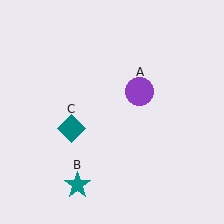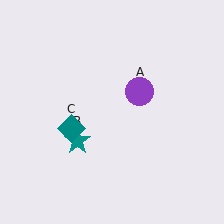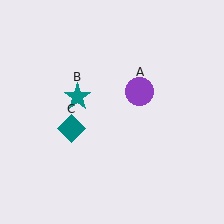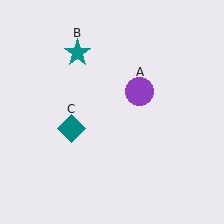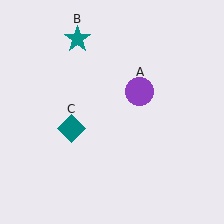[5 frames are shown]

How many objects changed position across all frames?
1 object changed position: teal star (object B).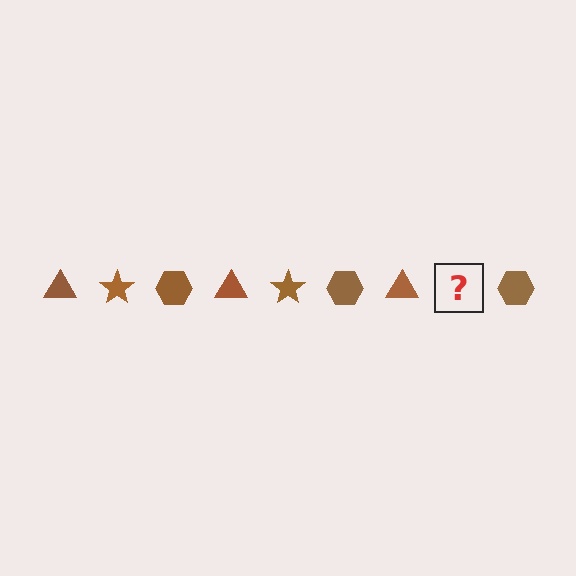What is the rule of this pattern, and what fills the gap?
The rule is that the pattern cycles through triangle, star, hexagon shapes in brown. The gap should be filled with a brown star.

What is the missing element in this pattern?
The missing element is a brown star.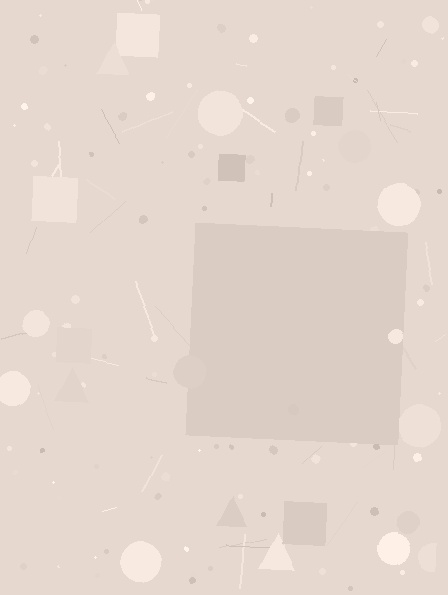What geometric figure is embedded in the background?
A square is embedded in the background.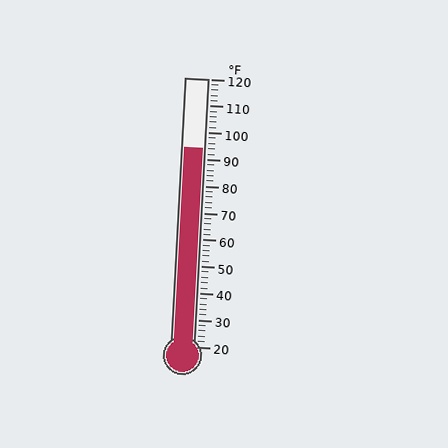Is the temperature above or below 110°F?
The temperature is below 110°F.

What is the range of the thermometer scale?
The thermometer scale ranges from 20°F to 120°F.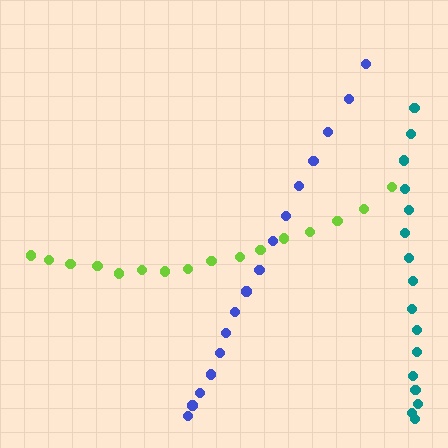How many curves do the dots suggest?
There are 3 distinct paths.